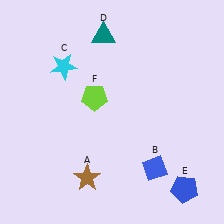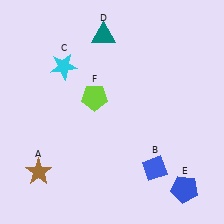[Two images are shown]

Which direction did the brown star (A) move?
The brown star (A) moved left.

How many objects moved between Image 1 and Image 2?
1 object moved between the two images.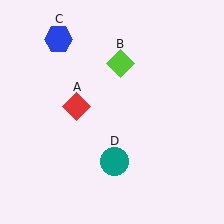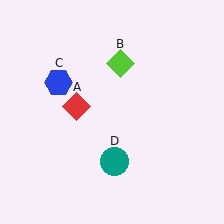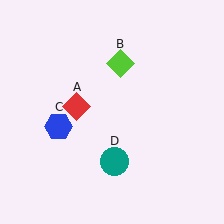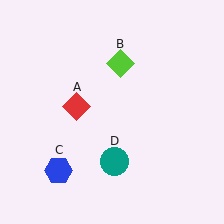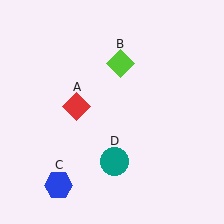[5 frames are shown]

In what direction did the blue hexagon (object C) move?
The blue hexagon (object C) moved down.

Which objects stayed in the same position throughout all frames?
Red diamond (object A) and lime diamond (object B) and teal circle (object D) remained stationary.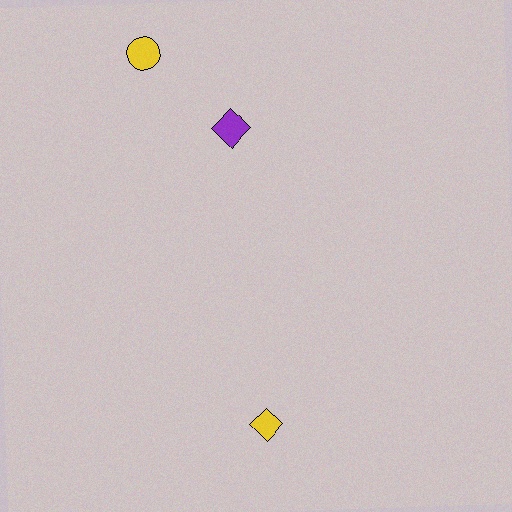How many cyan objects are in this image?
There are no cyan objects.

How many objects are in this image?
There are 3 objects.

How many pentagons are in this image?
There are no pentagons.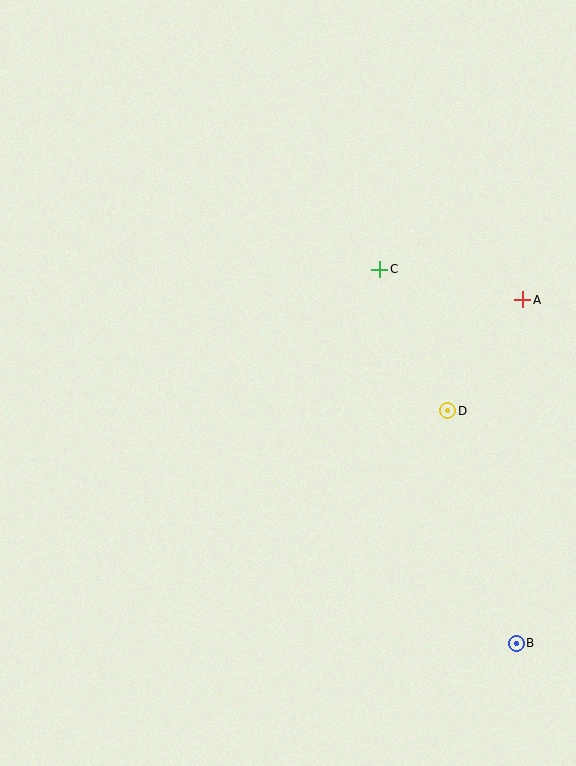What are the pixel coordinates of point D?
Point D is at (448, 411).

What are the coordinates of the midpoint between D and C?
The midpoint between D and C is at (414, 340).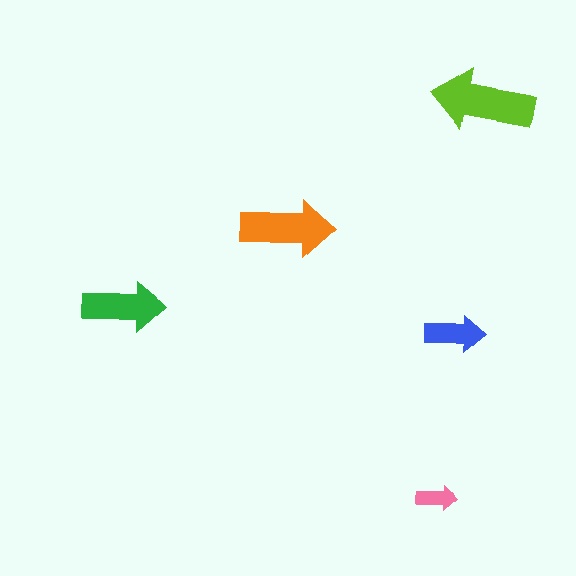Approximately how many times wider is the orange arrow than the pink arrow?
About 2.5 times wider.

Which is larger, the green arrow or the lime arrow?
The lime one.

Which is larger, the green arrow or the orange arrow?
The orange one.